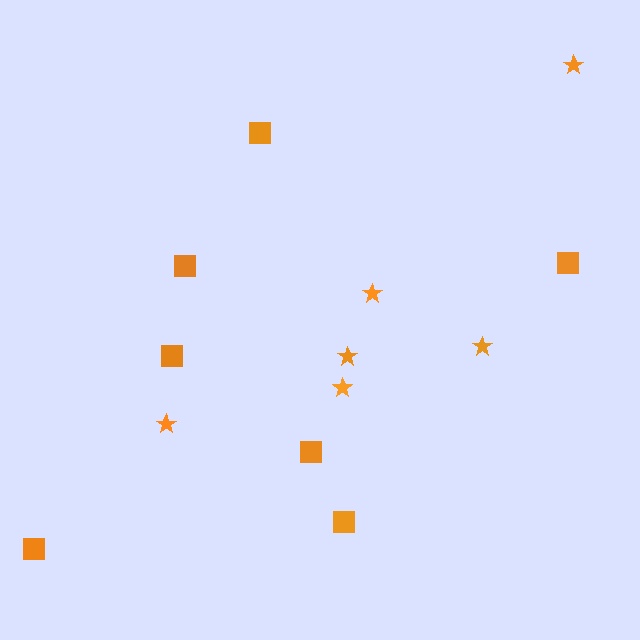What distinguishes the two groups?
There are 2 groups: one group of stars (6) and one group of squares (7).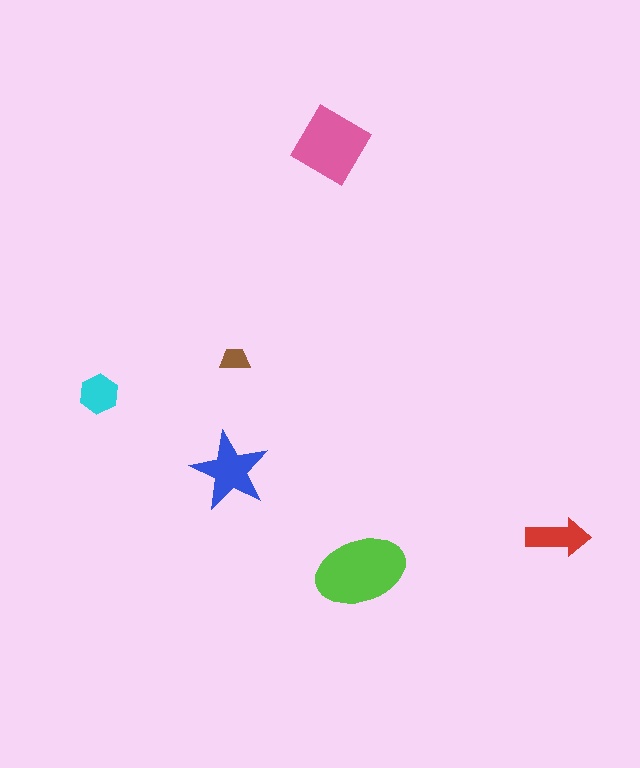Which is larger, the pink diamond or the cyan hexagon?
The pink diamond.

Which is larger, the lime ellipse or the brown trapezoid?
The lime ellipse.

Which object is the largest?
The lime ellipse.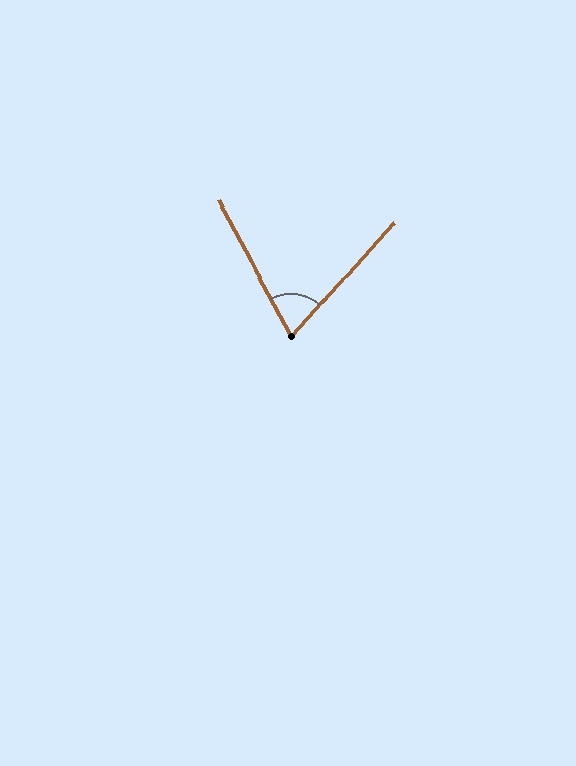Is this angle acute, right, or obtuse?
It is acute.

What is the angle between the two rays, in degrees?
Approximately 70 degrees.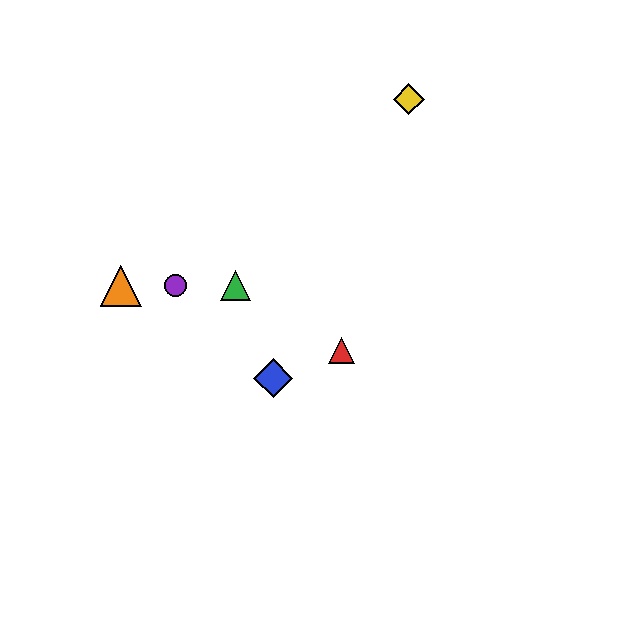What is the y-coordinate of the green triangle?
The green triangle is at y≈286.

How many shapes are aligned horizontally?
3 shapes (the green triangle, the purple circle, the orange triangle) are aligned horizontally.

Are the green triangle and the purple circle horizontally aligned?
Yes, both are at y≈286.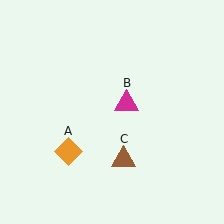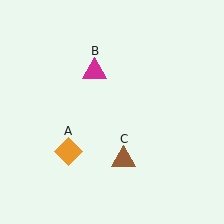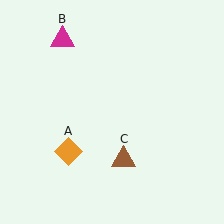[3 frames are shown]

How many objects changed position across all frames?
1 object changed position: magenta triangle (object B).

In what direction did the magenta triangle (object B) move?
The magenta triangle (object B) moved up and to the left.